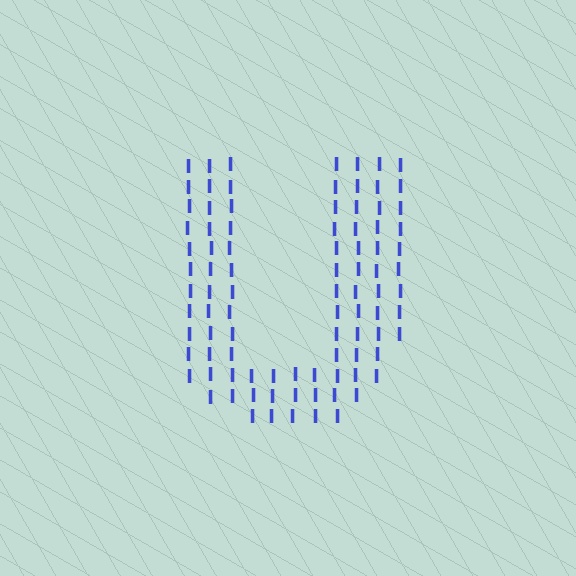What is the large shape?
The large shape is the letter U.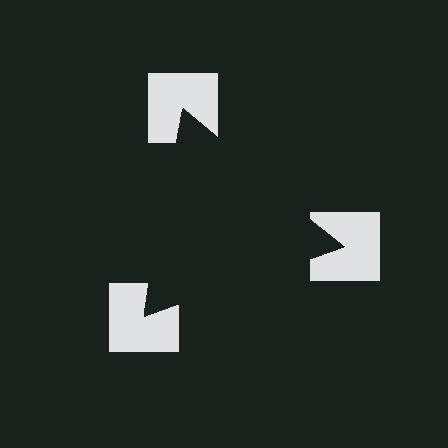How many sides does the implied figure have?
3 sides.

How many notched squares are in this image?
There are 3 — one at each vertex of the illusory triangle.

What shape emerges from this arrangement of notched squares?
An illusory triangle — its edges are inferred from the aligned wedge cuts in the notched squares, not physically drawn.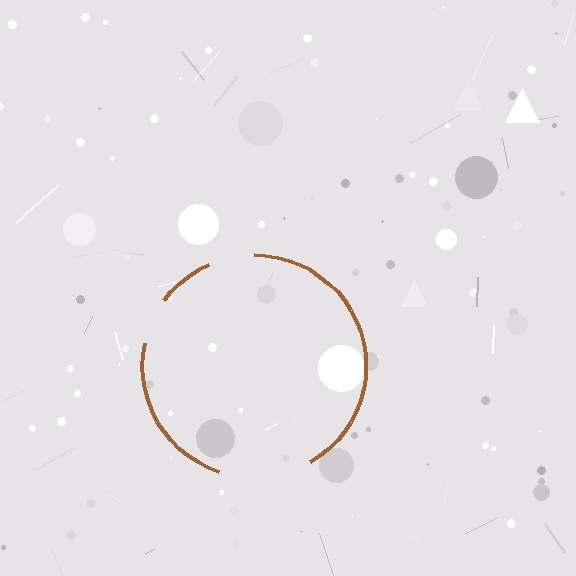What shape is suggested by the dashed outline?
The dashed outline suggests a circle.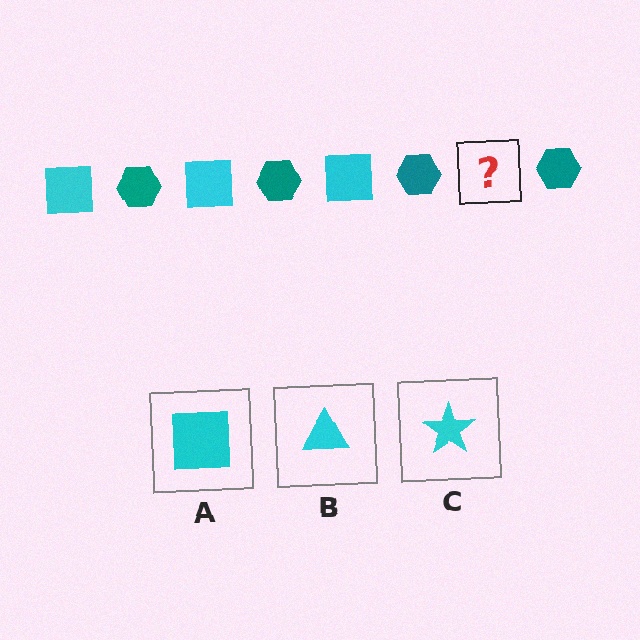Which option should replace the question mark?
Option A.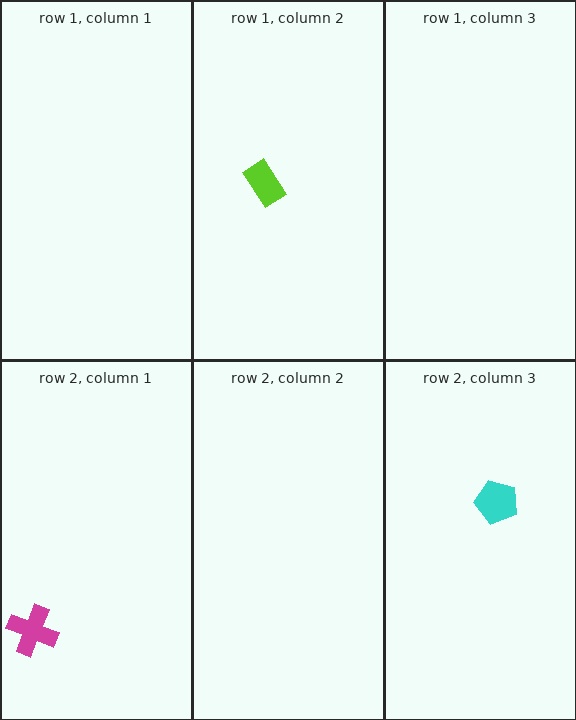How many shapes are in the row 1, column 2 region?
1.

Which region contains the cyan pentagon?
The row 2, column 3 region.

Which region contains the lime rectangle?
The row 1, column 2 region.